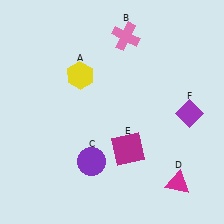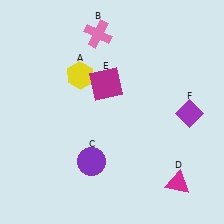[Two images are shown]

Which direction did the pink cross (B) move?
The pink cross (B) moved left.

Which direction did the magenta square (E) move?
The magenta square (E) moved up.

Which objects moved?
The objects that moved are: the pink cross (B), the magenta square (E).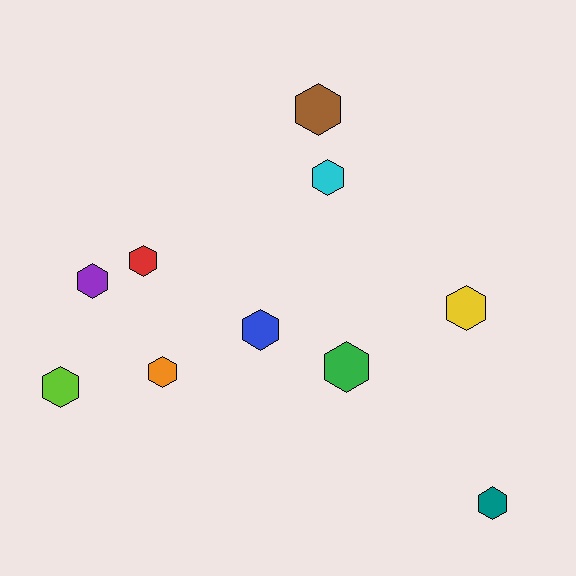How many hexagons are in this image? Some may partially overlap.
There are 10 hexagons.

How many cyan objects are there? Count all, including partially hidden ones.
There is 1 cyan object.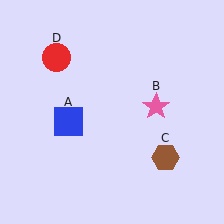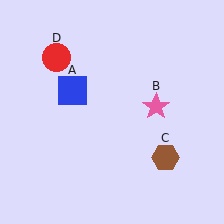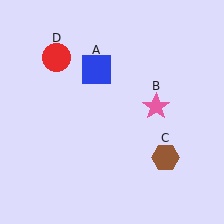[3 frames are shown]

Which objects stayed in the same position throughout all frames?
Pink star (object B) and brown hexagon (object C) and red circle (object D) remained stationary.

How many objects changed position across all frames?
1 object changed position: blue square (object A).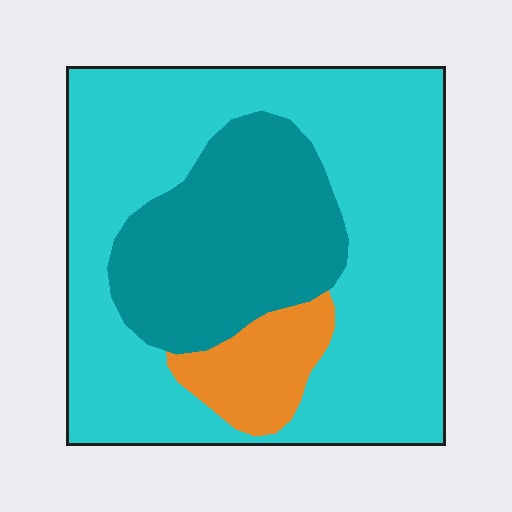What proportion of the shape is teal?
Teal covers about 25% of the shape.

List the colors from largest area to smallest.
From largest to smallest: cyan, teal, orange.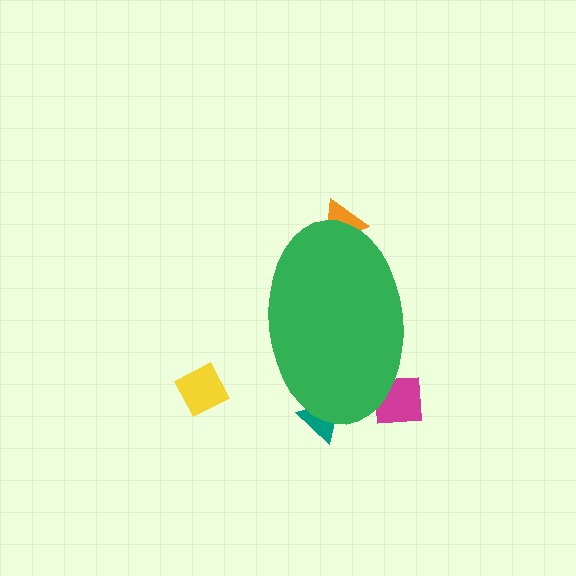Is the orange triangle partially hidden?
Yes, the orange triangle is partially hidden behind the green ellipse.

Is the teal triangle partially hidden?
Yes, the teal triangle is partially hidden behind the green ellipse.